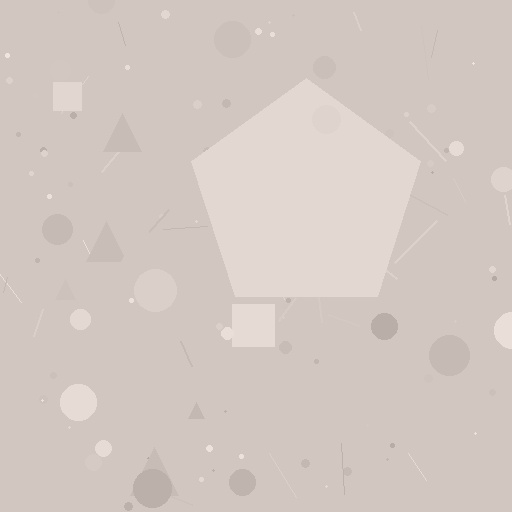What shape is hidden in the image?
A pentagon is hidden in the image.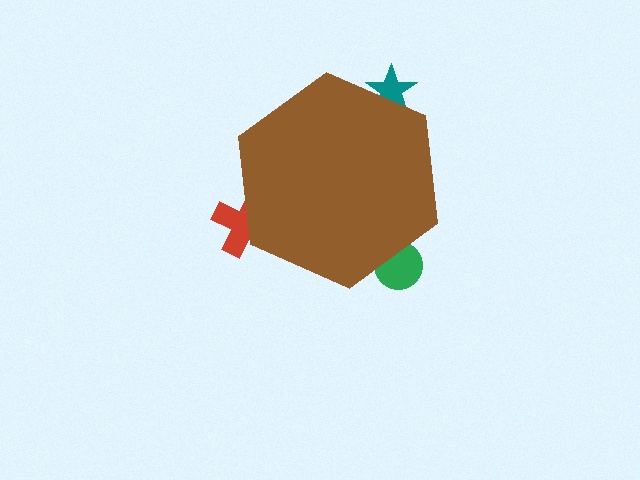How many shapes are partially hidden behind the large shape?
3 shapes are partially hidden.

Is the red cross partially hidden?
Yes, the red cross is partially hidden behind the brown hexagon.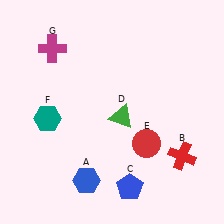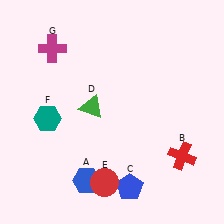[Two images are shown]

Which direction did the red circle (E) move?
The red circle (E) moved left.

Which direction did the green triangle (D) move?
The green triangle (D) moved left.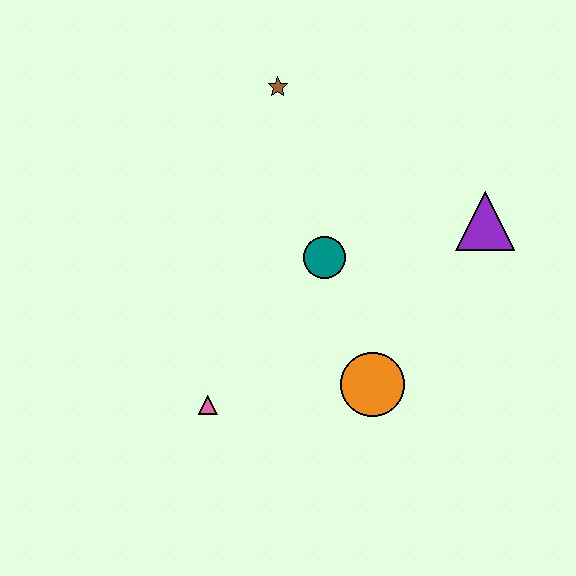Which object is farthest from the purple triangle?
The pink triangle is farthest from the purple triangle.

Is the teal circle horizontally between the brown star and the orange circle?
Yes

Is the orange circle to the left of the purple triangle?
Yes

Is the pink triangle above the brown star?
No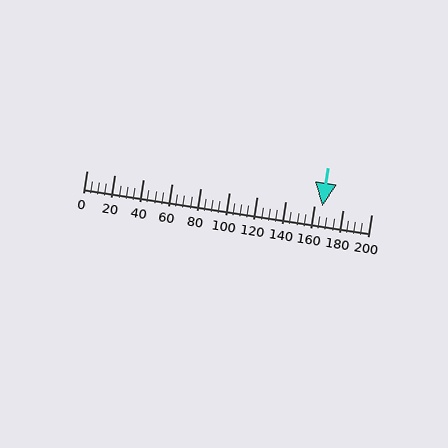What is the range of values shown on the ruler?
The ruler shows values from 0 to 200.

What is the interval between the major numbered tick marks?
The major tick marks are spaced 20 units apart.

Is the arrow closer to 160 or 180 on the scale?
The arrow is closer to 160.